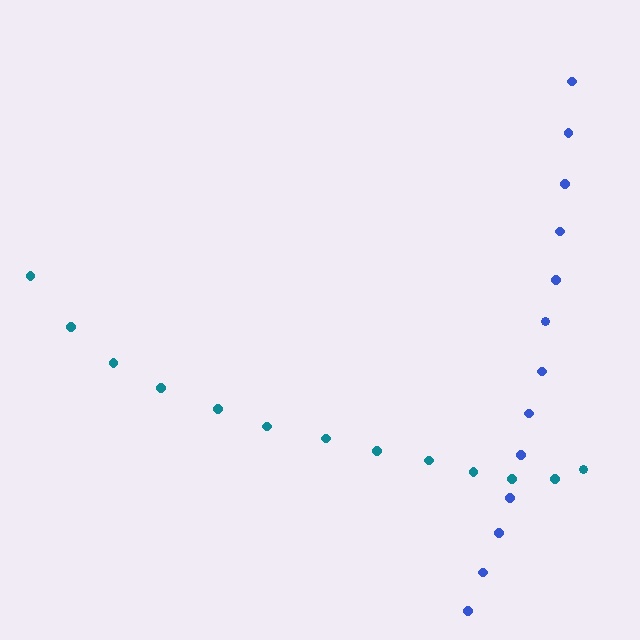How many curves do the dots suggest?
There are 2 distinct paths.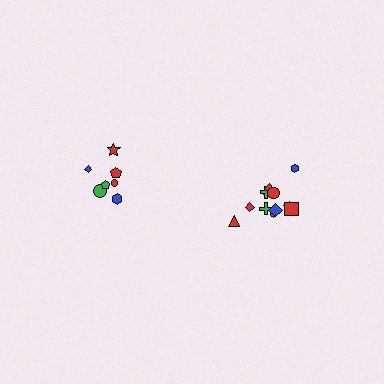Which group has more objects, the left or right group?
The right group.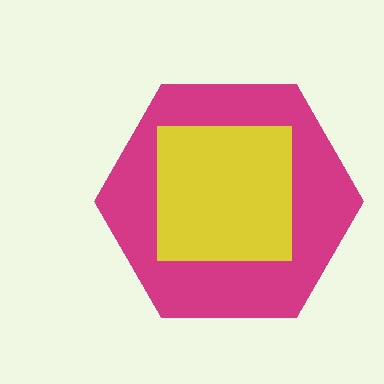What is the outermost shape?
The magenta hexagon.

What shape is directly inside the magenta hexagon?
The yellow square.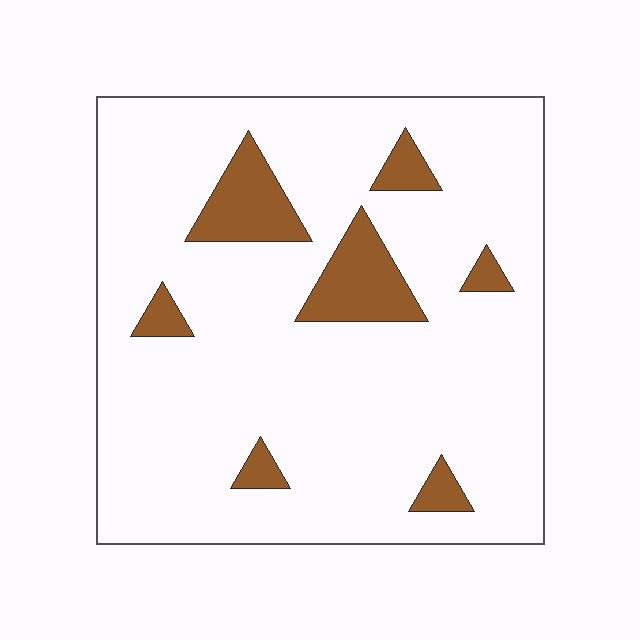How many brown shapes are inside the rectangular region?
7.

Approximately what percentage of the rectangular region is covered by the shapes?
Approximately 10%.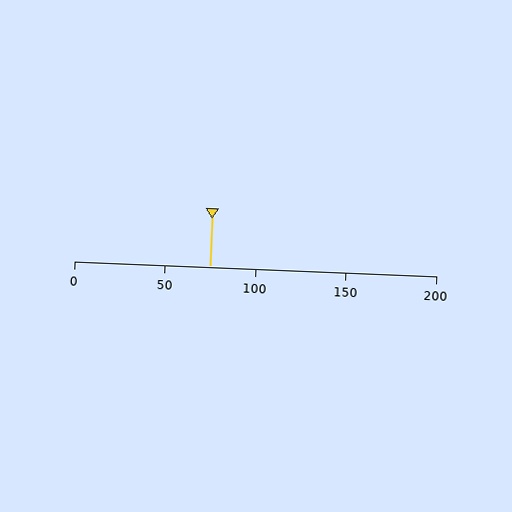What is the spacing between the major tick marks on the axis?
The major ticks are spaced 50 apart.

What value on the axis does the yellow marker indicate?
The marker indicates approximately 75.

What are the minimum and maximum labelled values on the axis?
The axis runs from 0 to 200.